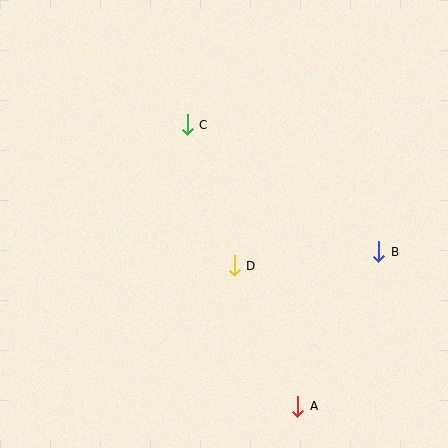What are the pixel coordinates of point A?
Point A is at (298, 406).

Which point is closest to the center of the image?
Point D at (234, 266) is closest to the center.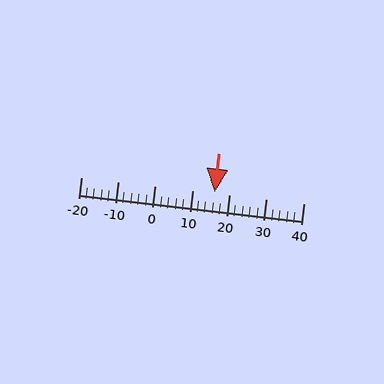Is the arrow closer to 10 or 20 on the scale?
The arrow is closer to 20.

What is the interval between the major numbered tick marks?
The major tick marks are spaced 10 units apart.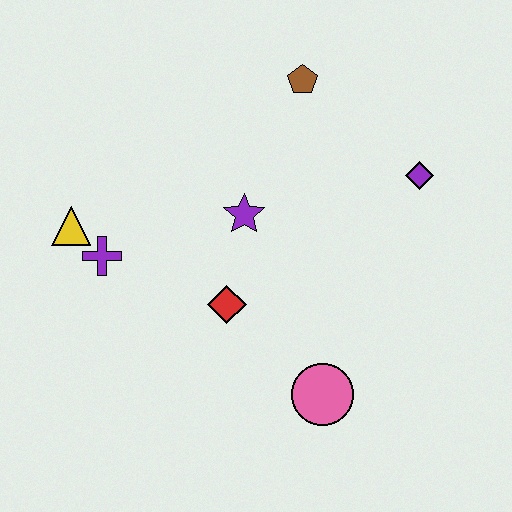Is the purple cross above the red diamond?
Yes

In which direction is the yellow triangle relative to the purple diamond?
The yellow triangle is to the left of the purple diamond.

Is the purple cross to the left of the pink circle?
Yes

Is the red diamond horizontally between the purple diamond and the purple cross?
Yes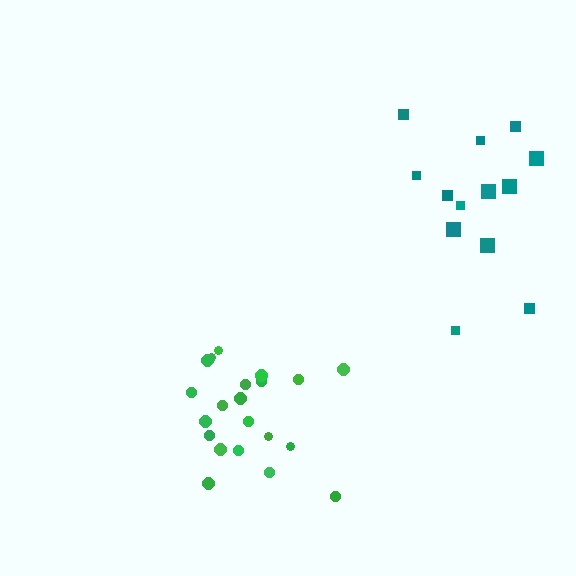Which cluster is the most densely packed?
Green.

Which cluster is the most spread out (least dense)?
Teal.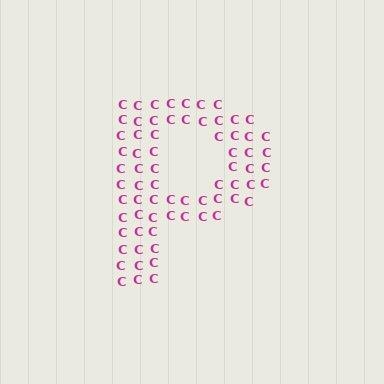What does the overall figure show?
The overall figure shows the letter P.